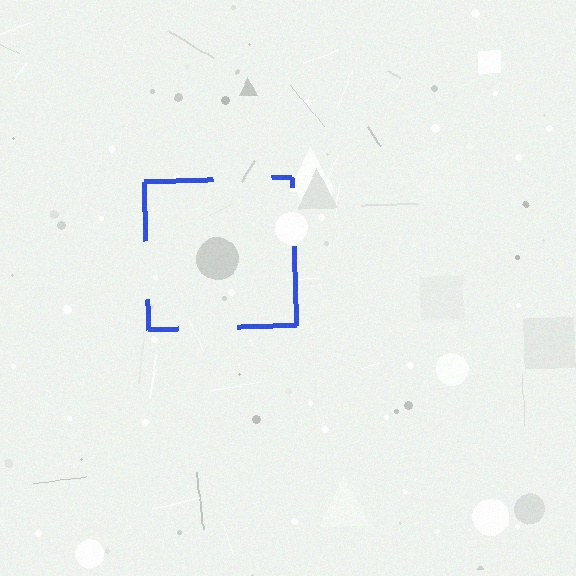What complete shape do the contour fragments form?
The contour fragments form a square.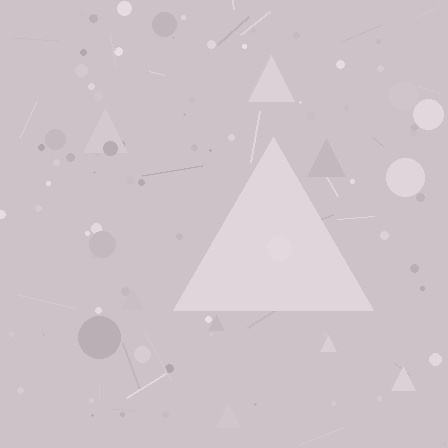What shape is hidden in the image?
A triangle is hidden in the image.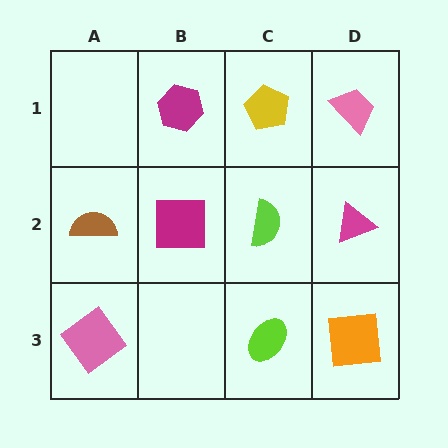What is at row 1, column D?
A pink trapezoid.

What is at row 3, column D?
An orange square.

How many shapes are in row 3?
3 shapes.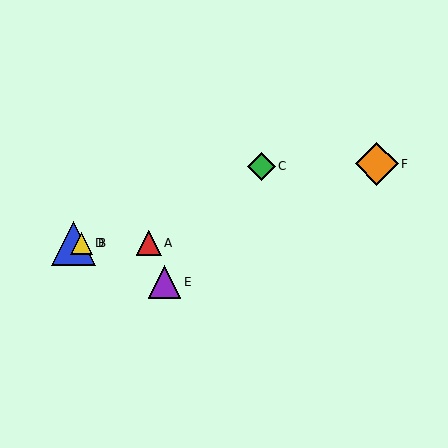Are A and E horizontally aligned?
No, A is at y≈243 and E is at y≈282.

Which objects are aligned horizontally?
Objects A, B, D are aligned horizontally.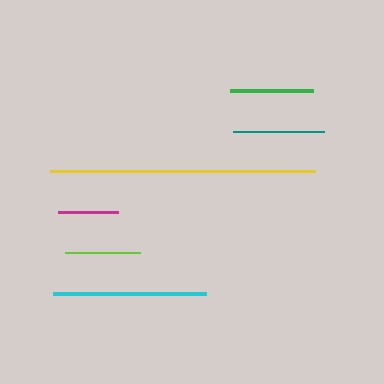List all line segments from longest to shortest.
From longest to shortest: yellow, cyan, teal, green, lime, magenta.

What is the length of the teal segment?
The teal segment is approximately 90 pixels long.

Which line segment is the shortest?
The magenta line is the shortest at approximately 60 pixels.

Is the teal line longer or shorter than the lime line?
The teal line is longer than the lime line.